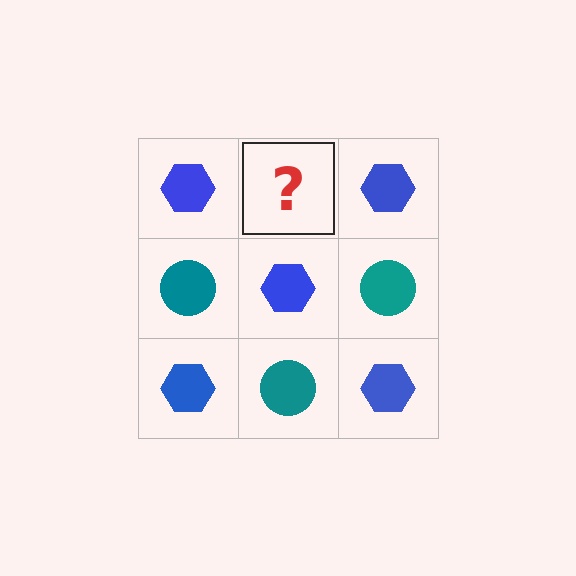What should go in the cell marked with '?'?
The missing cell should contain a teal circle.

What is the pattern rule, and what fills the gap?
The rule is that it alternates blue hexagon and teal circle in a checkerboard pattern. The gap should be filled with a teal circle.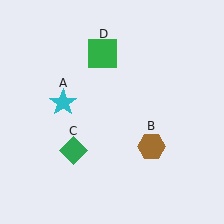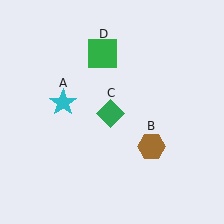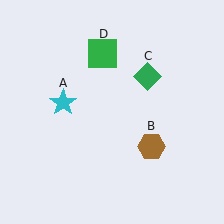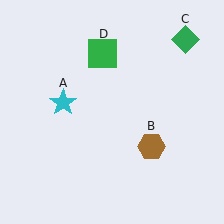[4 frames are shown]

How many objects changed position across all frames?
1 object changed position: green diamond (object C).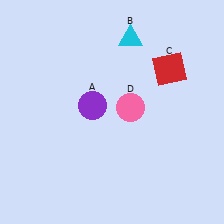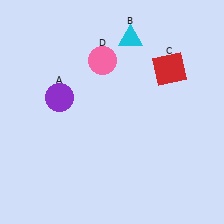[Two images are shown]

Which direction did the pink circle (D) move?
The pink circle (D) moved up.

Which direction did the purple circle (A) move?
The purple circle (A) moved left.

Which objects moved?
The objects that moved are: the purple circle (A), the pink circle (D).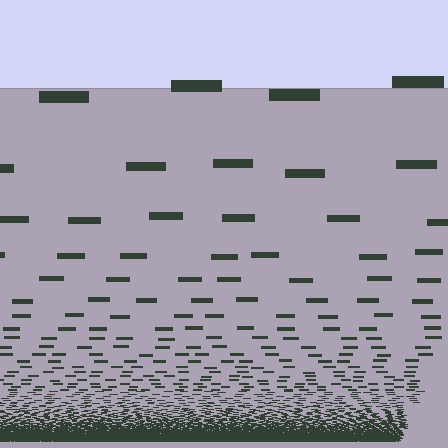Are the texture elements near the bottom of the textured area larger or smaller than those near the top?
Smaller. The gradient is inverted — elements near the bottom are smaller and denser.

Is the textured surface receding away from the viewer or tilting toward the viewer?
The surface appears to tilt toward the viewer. Texture elements get larger and sparser toward the top.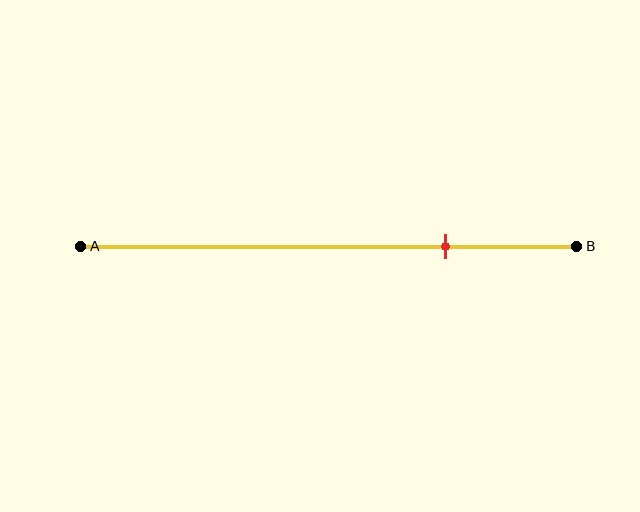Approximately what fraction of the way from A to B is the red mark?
The red mark is approximately 75% of the way from A to B.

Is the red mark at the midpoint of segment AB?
No, the mark is at about 75% from A, not at the 50% midpoint.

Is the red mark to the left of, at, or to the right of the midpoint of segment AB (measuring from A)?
The red mark is to the right of the midpoint of segment AB.